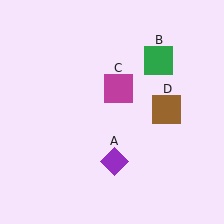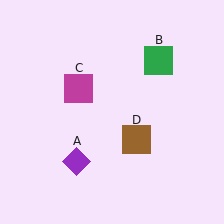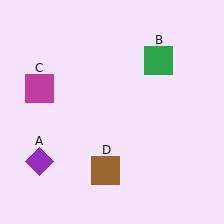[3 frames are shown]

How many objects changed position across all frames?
3 objects changed position: purple diamond (object A), magenta square (object C), brown square (object D).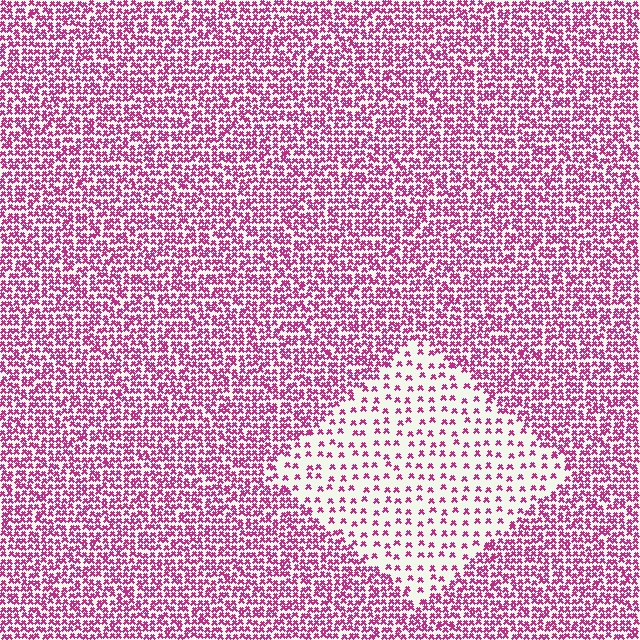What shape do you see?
I see a diamond.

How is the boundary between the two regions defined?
The boundary is defined by a change in element density (approximately 2.7x ratio). All elements are the same color, size, and shape.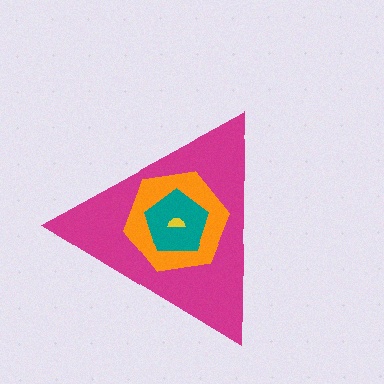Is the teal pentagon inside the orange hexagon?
Yes.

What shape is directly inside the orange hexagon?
The teal pentagon.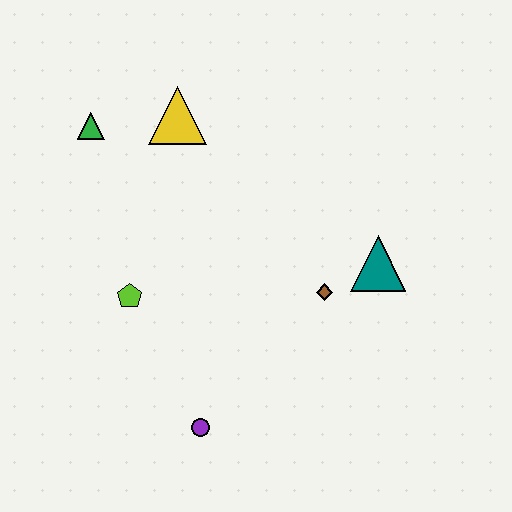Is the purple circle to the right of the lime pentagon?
Yes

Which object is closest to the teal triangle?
The brown diamond is closest to the teal triangle.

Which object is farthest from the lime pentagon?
The teal triangle is farthest from the lime pentagon.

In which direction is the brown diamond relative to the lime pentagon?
The brown diamond is to the right of the lime pentagon.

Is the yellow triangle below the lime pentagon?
No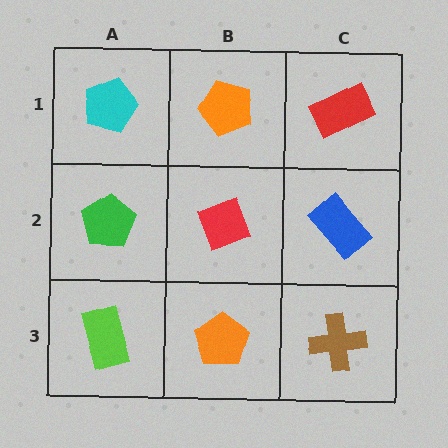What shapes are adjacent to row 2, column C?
A red rectangle (row 1, column C), a brown cross (row 3, column C), a red diamond (row 2, column B).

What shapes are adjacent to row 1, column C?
A blue rectangle (row 2, column C), an orange pentagon (row 1, column B).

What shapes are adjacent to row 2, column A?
A cyan pentagon (row 1, column A), a lime rectangle (row 3, column A), a red diamond (row 2, column B).